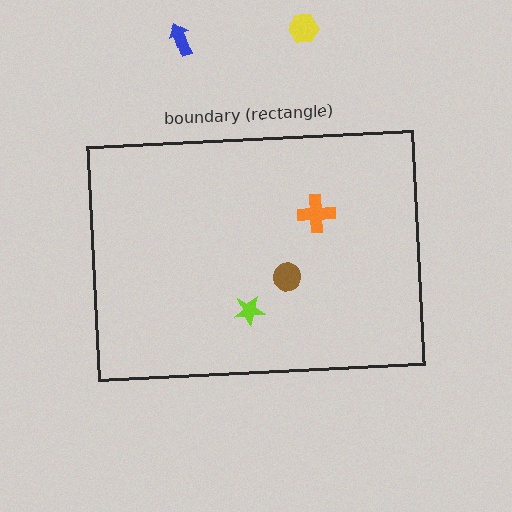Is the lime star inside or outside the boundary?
Inside.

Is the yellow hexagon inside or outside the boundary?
Outside.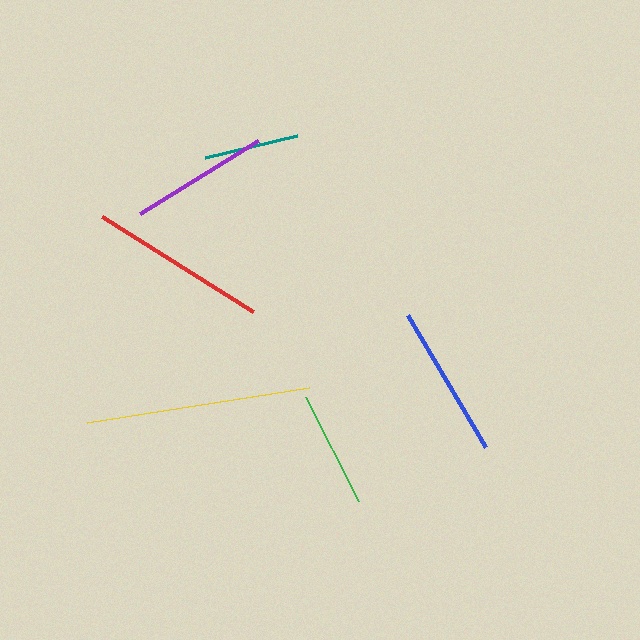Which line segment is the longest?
The yellow line is the longest at approximately 225 pixels.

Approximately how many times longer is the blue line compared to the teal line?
The blue line is approximately 1.6 times the length of the teal line.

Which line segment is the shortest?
The teal line is the shortest at approximately 95 pixels.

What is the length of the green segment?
The green segment is approximately 117 pixels long.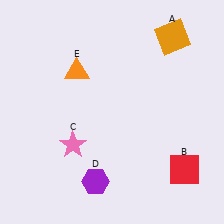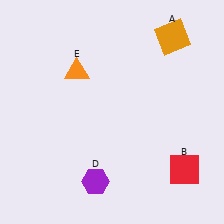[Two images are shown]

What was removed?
The pink star (C) was removed in Image 2.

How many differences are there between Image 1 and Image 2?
There is 1 difference between the two images.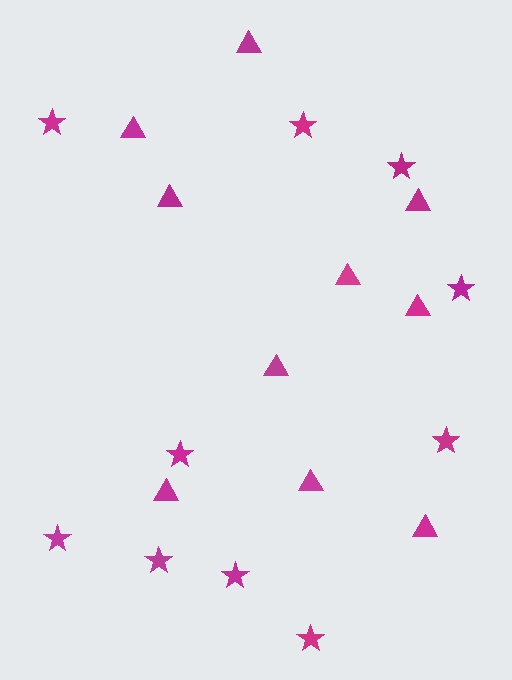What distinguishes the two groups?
There are 2 groups: one group of stars (10) and one group of triangles (10).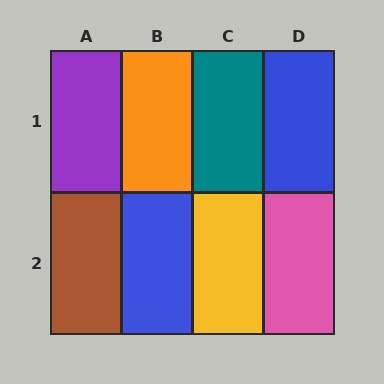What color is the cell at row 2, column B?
Blue.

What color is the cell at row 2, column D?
Pink.